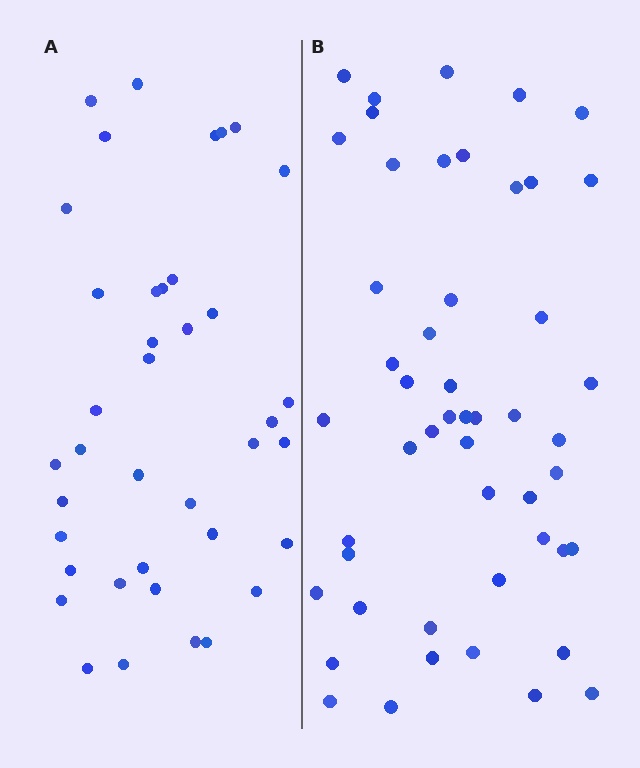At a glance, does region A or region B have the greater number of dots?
Region B (the right region) has more dots.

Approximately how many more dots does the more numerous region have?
Region B has roughly 12 or so more dots than region A.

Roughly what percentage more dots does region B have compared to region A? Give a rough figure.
About 30% more.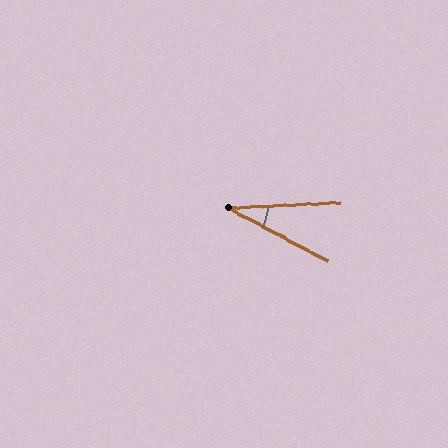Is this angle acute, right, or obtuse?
It is acute.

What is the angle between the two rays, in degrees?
Approximately 31 degrees.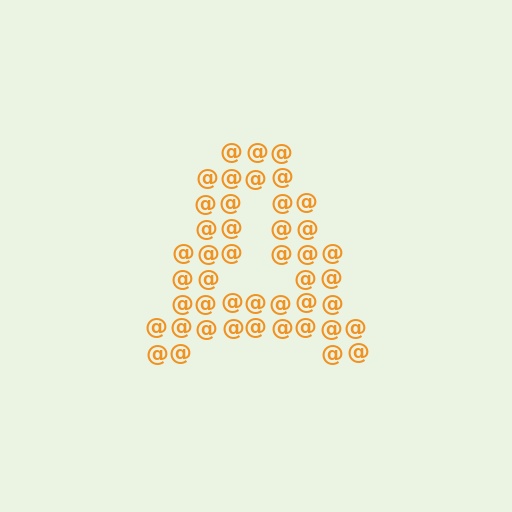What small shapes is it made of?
It is made of small at signs.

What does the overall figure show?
The overall figure shows the letter A.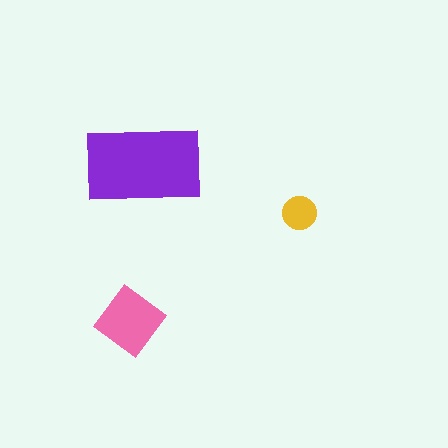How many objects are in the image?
There are 3 objects in the image.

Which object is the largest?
The purple rectangle.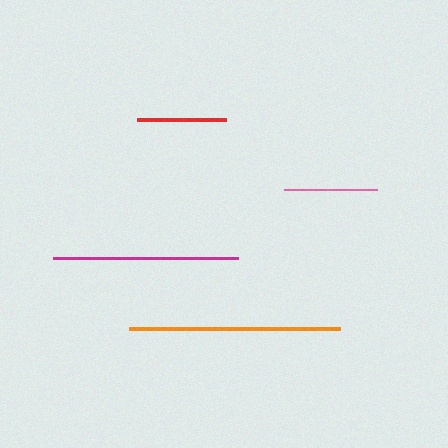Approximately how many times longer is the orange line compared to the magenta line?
The orange line is approximately 1.1 times the length of the magenta line.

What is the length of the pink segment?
The pink segment is approximately 93 pixels long.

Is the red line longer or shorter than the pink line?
The pink line is longer than the red line.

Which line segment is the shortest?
The red line is the shortest at approximately 88 pixels.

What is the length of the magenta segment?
The magenta segment is approximately 185 pixels long.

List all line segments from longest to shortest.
From longest to shortest: orange, magenta, pink, red.